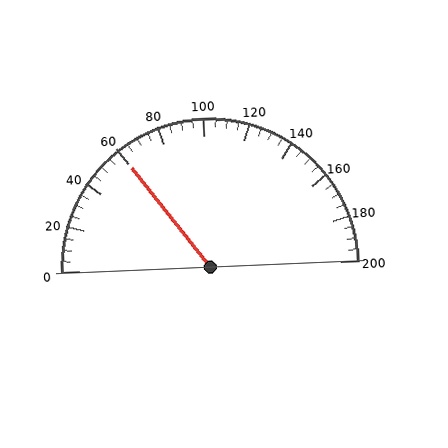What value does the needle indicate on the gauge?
The needle indicates approximately 60.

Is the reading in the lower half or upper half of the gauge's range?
The reading is in the lower half of the range (0 to 200).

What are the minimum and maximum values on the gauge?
The gauge ranges from 0 to 200.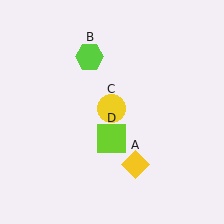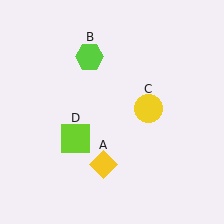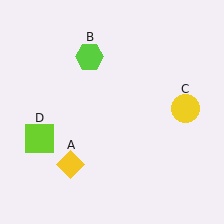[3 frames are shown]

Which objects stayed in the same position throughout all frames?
Lime hexagon (object B) remained stationary.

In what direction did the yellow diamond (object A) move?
The yellow diamond (object A) moved left.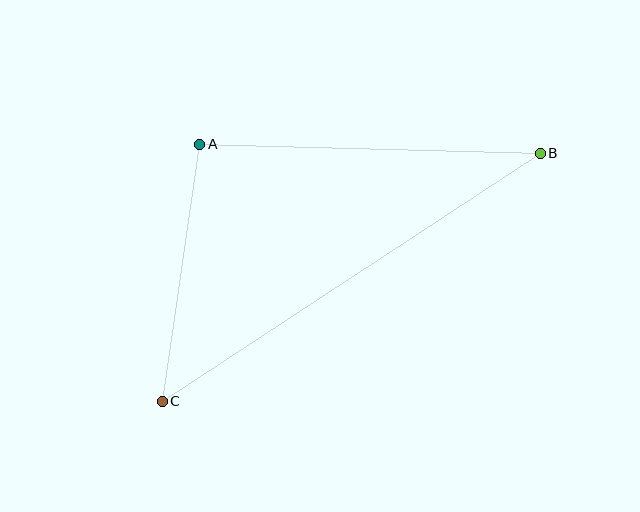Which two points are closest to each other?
Points A and C are closest to each other.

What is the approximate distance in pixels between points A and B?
The distance between A and B is approximately 340 pixels.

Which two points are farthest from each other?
Points B and C are farthest from each other.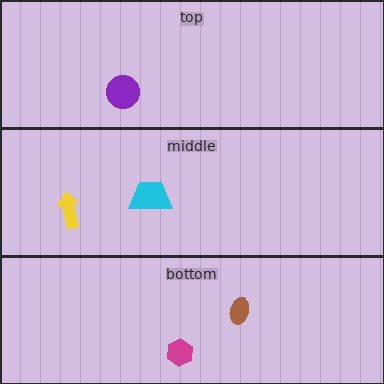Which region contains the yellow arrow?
The middle region.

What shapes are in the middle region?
The yellow arrow, the cyan trapezoid.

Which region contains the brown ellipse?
The bottom region.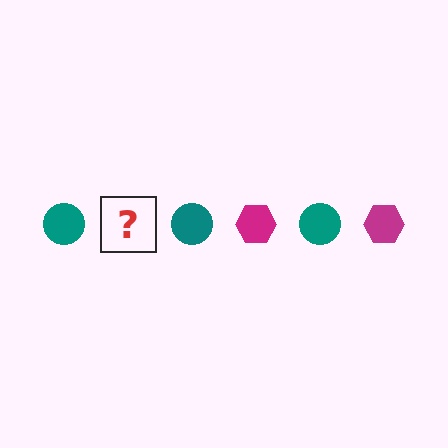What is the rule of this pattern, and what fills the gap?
The rule is that the pattern alternates between teal circle and magenta hexagon. The gap should be filled with a magenta hexagon.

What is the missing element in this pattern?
The missing element is a magenta hexagon.